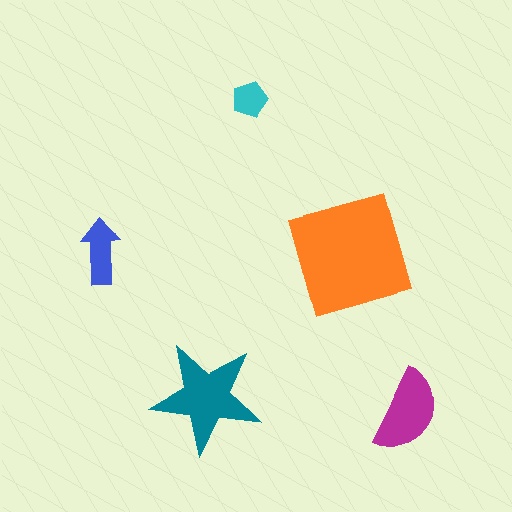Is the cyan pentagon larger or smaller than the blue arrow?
Smaller.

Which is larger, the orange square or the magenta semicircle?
The orange square.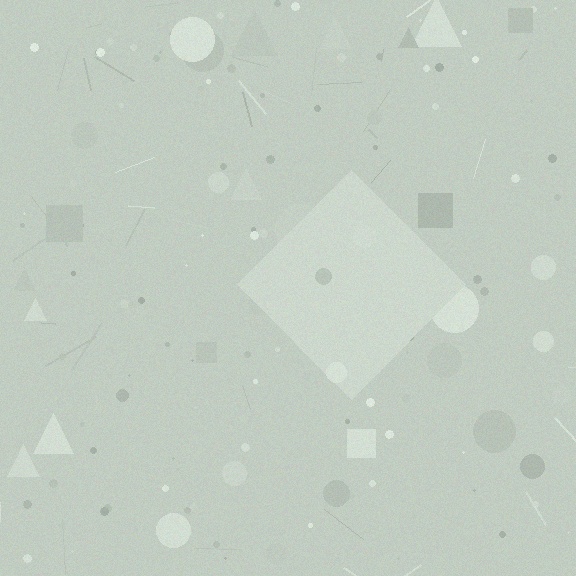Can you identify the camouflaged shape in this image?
The camouflaged shape is a diamond.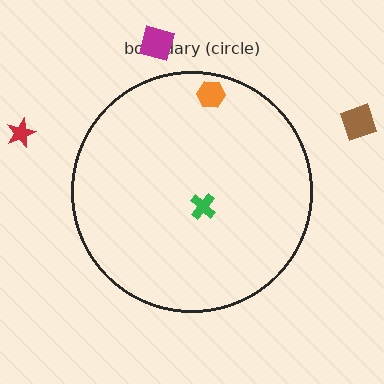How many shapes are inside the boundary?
2 inside, 3 outside.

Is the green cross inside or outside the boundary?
Inside.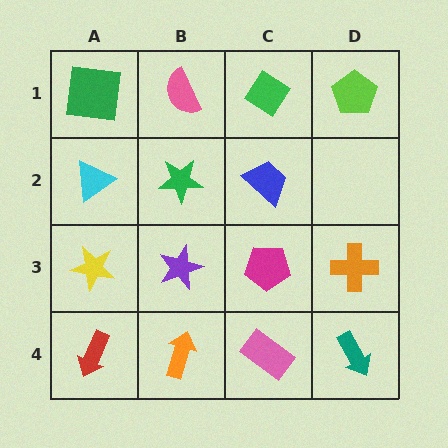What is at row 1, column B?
A pink semicircle.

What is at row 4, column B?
An orange arrow.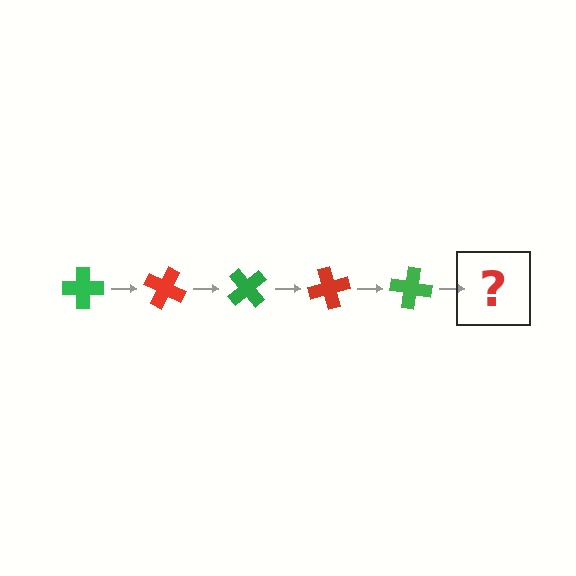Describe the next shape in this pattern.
It should be a red cross, rotated 125 degrees from the start.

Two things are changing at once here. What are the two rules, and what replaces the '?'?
The two rules are that it rotates 25 degrees each step and the color cycles through green and red. The '?' should be a red cross, rotated 125 degrees from the start.